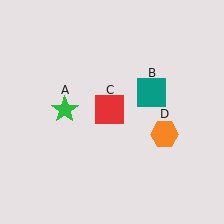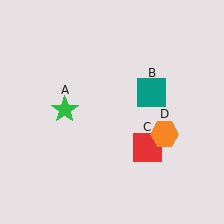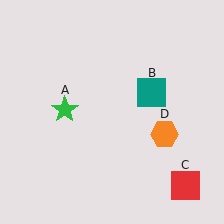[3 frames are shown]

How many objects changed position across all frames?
1 object changed position: red square (object C).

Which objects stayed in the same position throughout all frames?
Green star (object A) and teal square (object B) and orange hexagon (object D) remained stationary.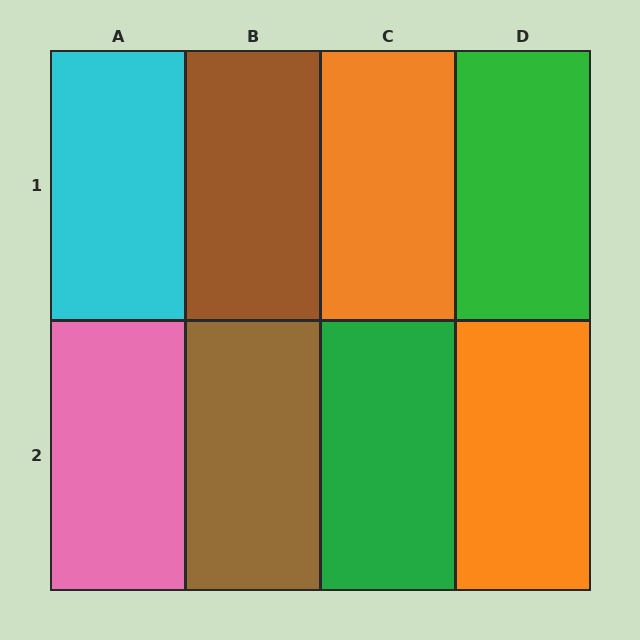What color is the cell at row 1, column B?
Brown.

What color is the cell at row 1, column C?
Orange.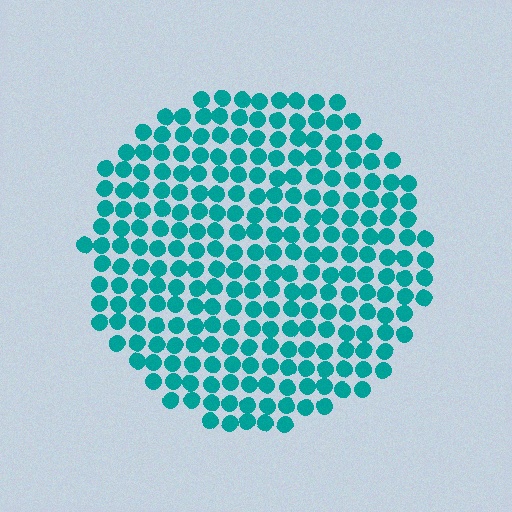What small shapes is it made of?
It is made of small circles.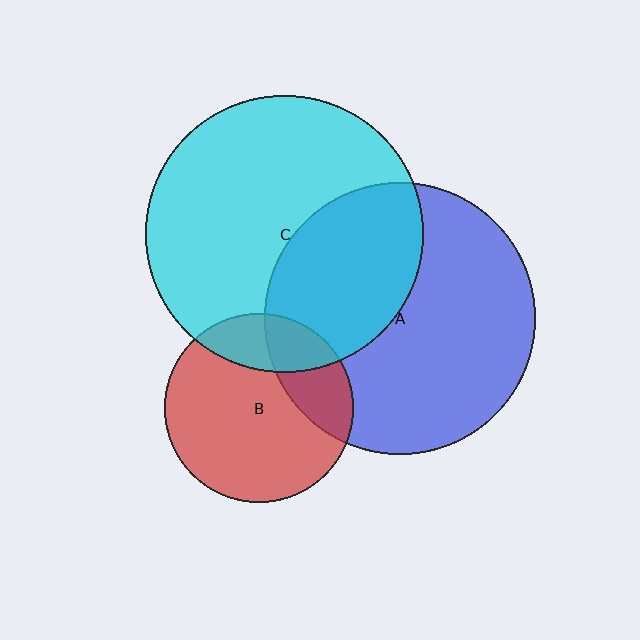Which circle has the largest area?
Circle C (cyan).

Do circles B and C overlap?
Yes.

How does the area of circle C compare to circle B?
Approximately 2.2 times.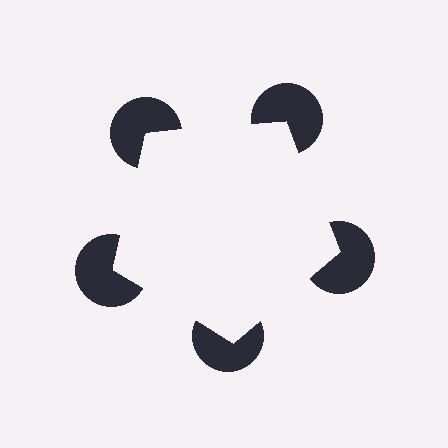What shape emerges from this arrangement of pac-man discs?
An illusory pentagon — its edges are inferred from the aligned wedge cuts in the pac-man discs, not physically drawn.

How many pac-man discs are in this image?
There are 5 — one at each vertex of the illusory pentagon.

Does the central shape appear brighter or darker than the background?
It typically appears slightly brighter than the background, even though no actual brightness change is drawn.